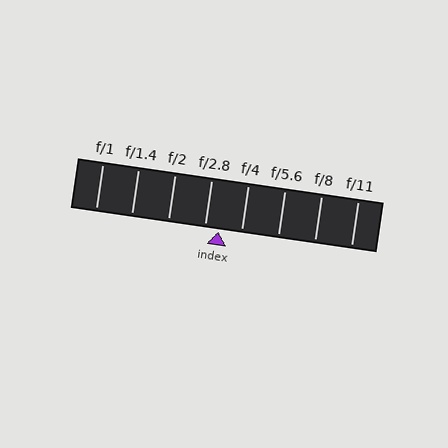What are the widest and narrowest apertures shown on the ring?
The widest aperture shown is f/1 and the narrowest is f/11.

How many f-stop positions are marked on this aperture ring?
There are 8 f-stop positions marked.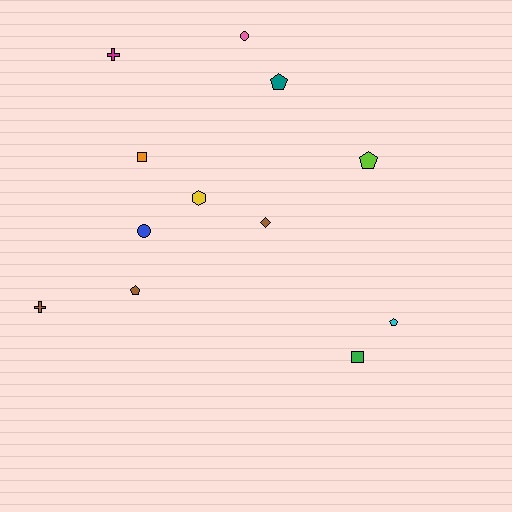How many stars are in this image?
There are no stars.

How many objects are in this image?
There are 12 objects.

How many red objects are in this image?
There are no red objects.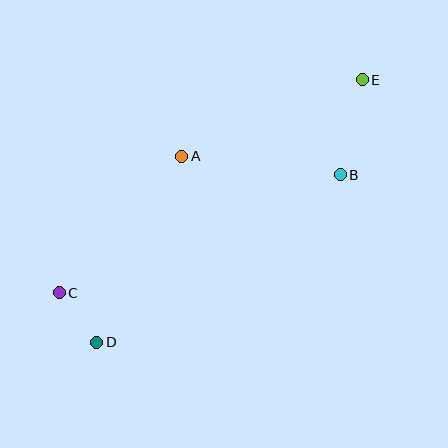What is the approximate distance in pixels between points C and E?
The distance between C and E is approximately 371 pixels.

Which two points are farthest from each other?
Points D and E are farthest from each other.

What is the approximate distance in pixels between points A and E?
The distance between A and E is approximately 196 pixels.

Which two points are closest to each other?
Points C and D are closest to each other.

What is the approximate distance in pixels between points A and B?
The distance between A and B is approximately 160 pixels.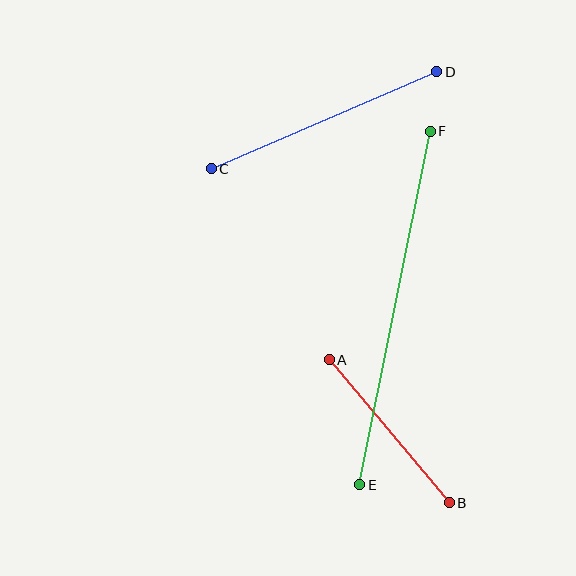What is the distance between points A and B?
The distance is approximately 186 pixels.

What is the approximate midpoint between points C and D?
The midpoint is at approximately (324, 120) pixels.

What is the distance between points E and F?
The distance is approximately 361 pixels.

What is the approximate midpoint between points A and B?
The midpoint is at approximately (389, 431) pixels.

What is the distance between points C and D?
The distance is approximately 245 pixels.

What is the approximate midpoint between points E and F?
The midpoint is at approximately (395, 308) pixels.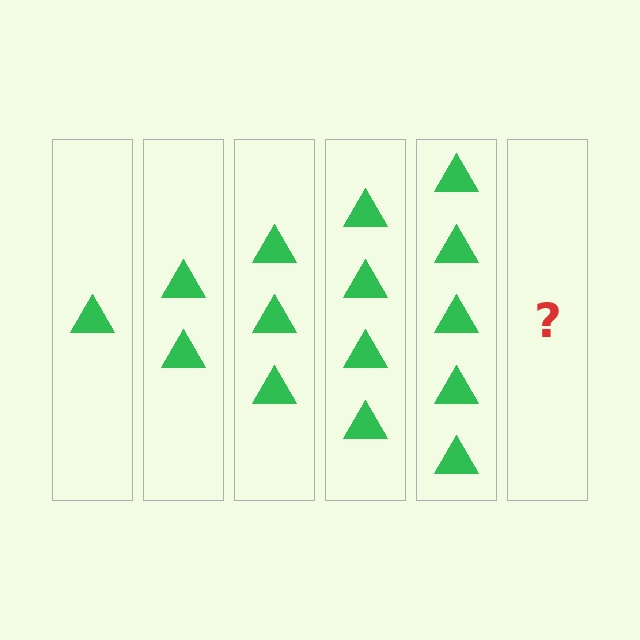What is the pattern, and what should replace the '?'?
The pattern is that each step adds one more triangle. The '?' should be 6 triangles.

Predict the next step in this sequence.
The next step is 6 triangles.